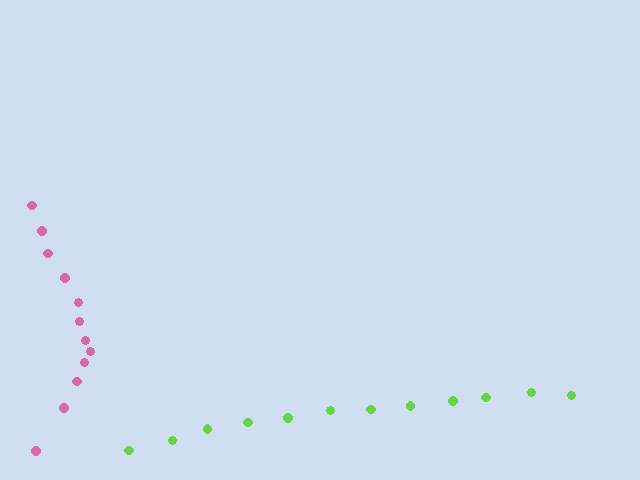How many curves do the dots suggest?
There are 2 distinct paths.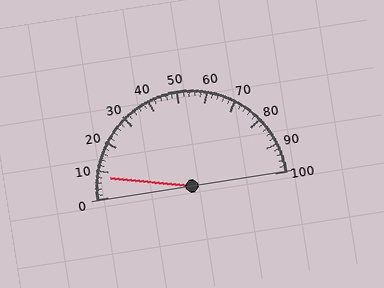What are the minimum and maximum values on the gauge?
The gauge ranges from 0 to 100.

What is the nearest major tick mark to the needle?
The nearest major tick mark is 10.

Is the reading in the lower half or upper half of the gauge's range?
The reading is in the lower half of the range (0 to 100).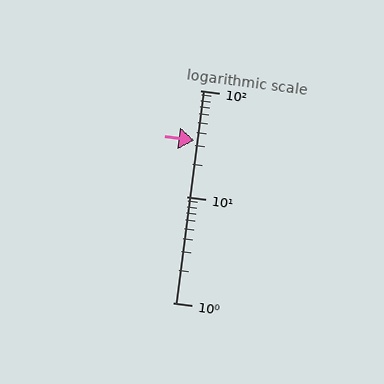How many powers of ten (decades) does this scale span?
The scale spans 2 decades, from 1 to 100.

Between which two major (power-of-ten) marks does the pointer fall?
The pointer is between 10 and 100.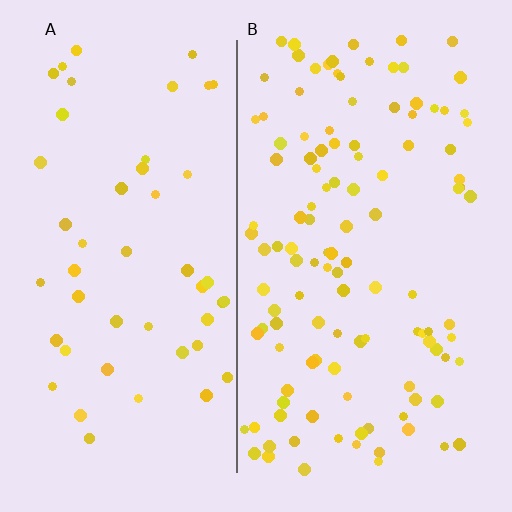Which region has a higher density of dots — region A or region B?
B (the right).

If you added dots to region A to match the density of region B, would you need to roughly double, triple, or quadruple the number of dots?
Approximately double.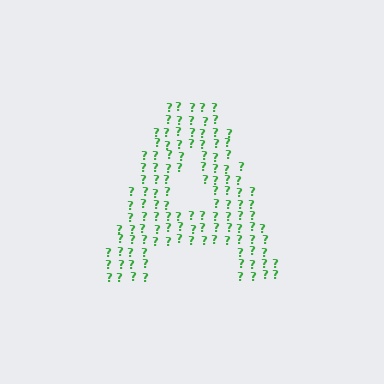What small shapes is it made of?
It is made of small question marks.